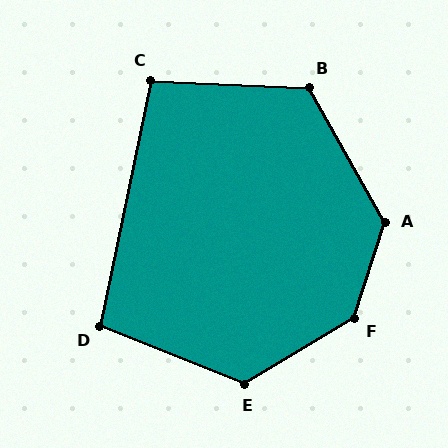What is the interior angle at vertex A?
Approximately 133 degrees (obtuse).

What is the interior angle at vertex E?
Approximately 128 degrees (obtuse).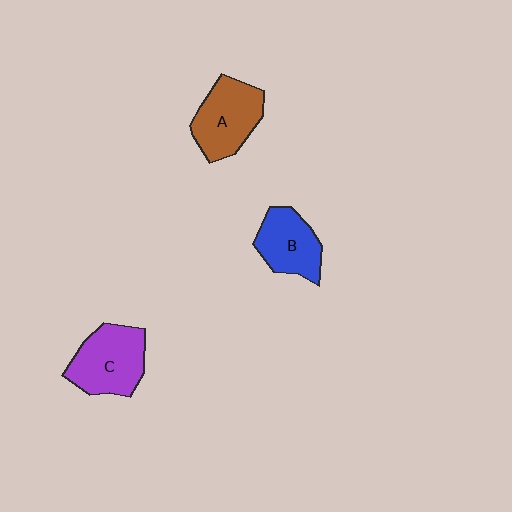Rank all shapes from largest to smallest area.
From largest to smallest: C (purple), A (brown), B (blue).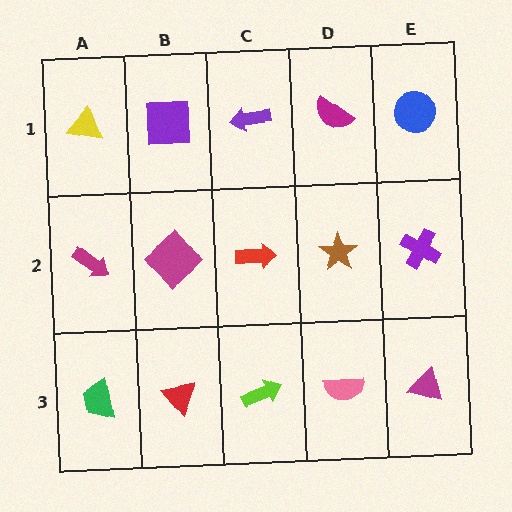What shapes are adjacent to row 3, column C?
A red arrow (row 2, column C), a red triangle (row 3, column B), a pink semicircle (row 3, column D).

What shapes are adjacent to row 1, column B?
A magenta diamond (row 2, column B), a yellow triangle (row 1, column A), a purple arrow (row 1, column C).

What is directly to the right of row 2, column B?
A red arrow.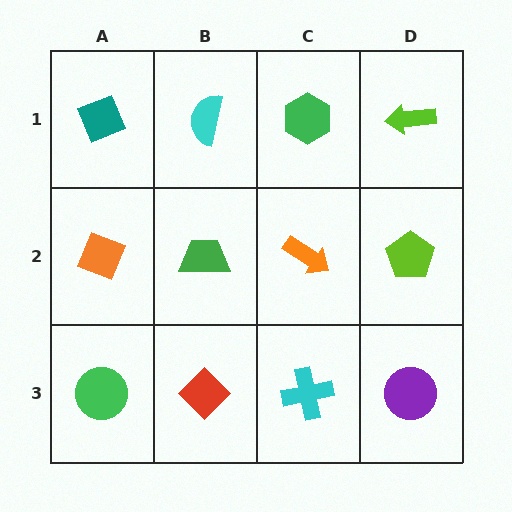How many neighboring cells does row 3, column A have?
2.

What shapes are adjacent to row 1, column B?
A green trapezoid (row 2, column B), a teal diamond (row 1, column A), a green hexagon (row 1, column C).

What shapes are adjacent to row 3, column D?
A lime pentagon (row 2, column D), a cyan cross (row 3, column C).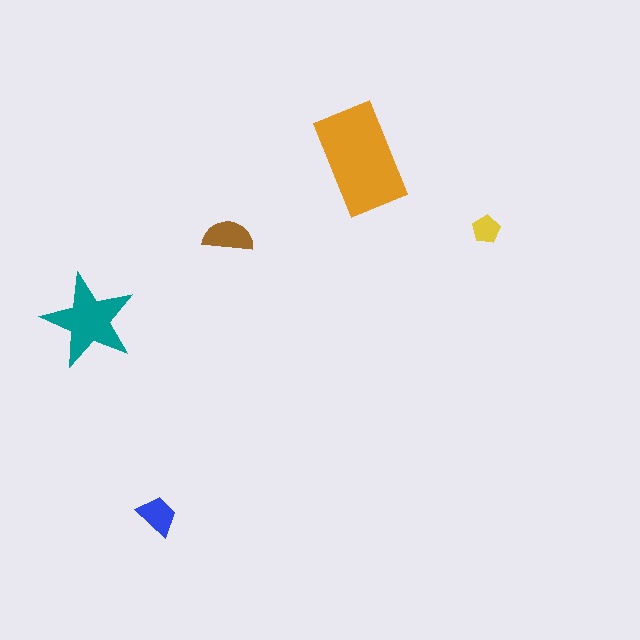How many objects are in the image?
There are 5 objects in the image.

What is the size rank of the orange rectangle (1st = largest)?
1st.